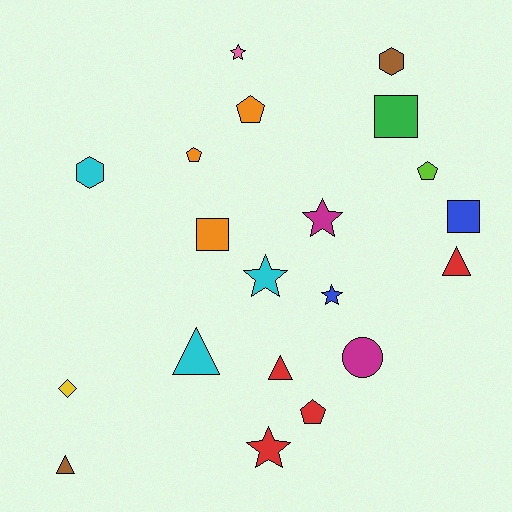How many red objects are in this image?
There are 4 red objects.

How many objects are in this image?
There are 20 objects.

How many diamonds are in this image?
There is 1 diamond.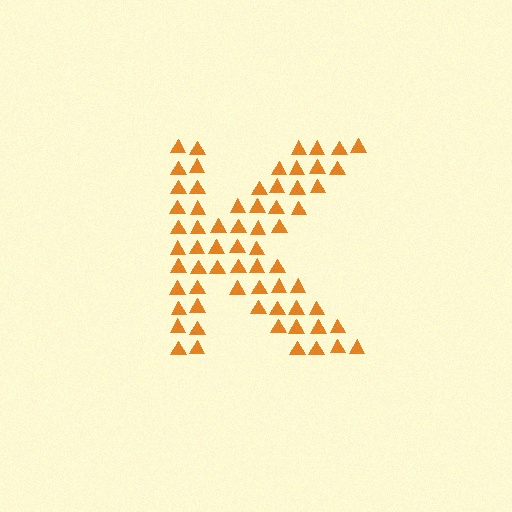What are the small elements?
The small elements are triangles.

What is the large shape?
The large shape is the letter K.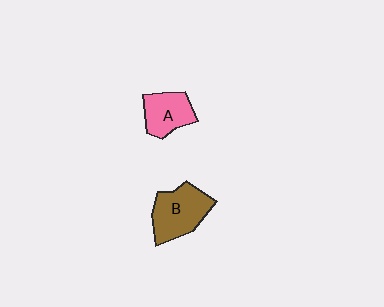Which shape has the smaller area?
Shape A (pink).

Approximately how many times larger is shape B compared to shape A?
Approximately 1.4 times.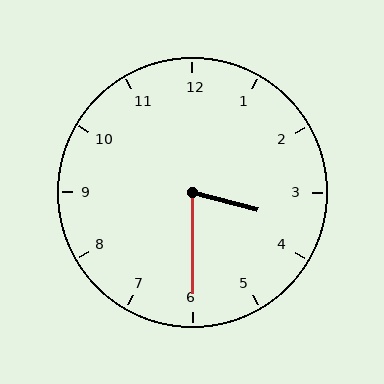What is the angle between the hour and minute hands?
Approximately 75 degrees.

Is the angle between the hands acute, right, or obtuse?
It is acute.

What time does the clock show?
3:30.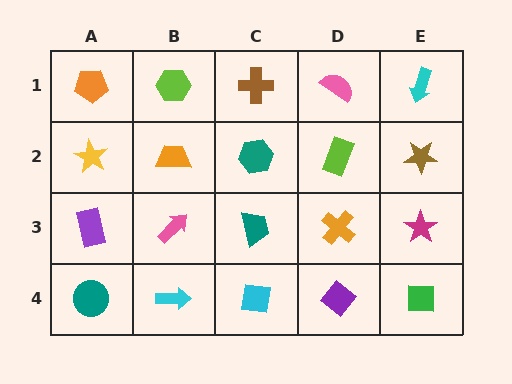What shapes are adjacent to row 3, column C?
A teal hexagon (row 2, column C), a cyan square (row 4, column C), a pink arrow (row 3, column B), an orange cross (row 3, column D).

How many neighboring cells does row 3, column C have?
4.